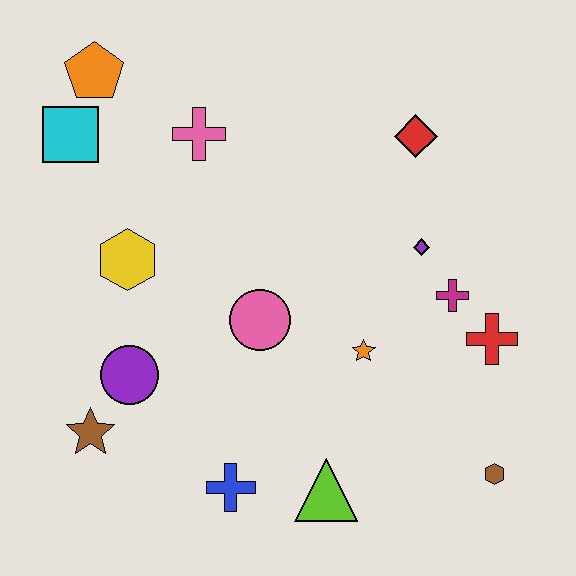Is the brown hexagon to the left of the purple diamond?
No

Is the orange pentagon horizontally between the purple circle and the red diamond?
No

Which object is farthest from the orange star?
The orange pentagon is farthest from the orange star.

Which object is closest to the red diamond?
The purple diamond is closest to the red diamond.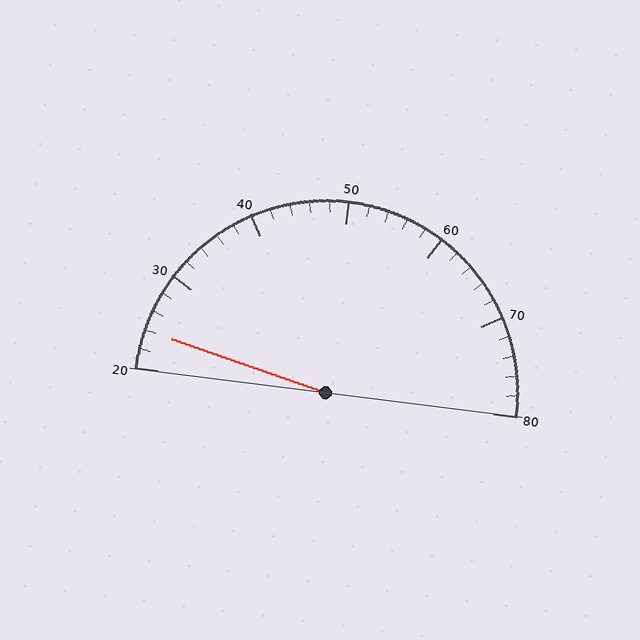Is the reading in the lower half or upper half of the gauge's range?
The reading is in the lower half of the range (20 to 80).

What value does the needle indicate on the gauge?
The needle indicates approximately 24.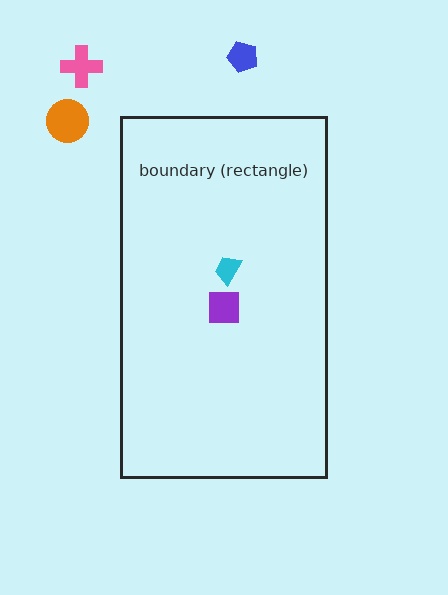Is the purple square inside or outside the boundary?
Inside.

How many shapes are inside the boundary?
2 inside, 3 outside.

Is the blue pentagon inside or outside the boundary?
Outside.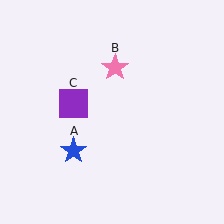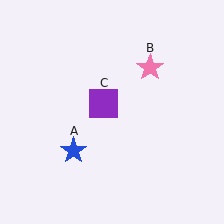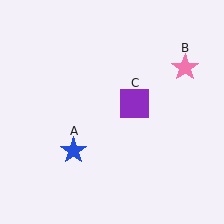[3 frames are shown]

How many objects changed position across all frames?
2 objects changed position: pink star (object B), purple square (object C).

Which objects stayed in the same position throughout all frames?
Blue star (object A) remained stationary.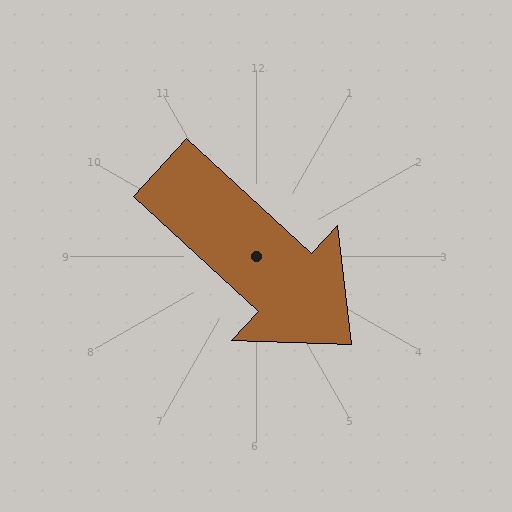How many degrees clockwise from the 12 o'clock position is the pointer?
Approximately 133 degrees.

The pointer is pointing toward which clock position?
Roughly 4 o'clock.